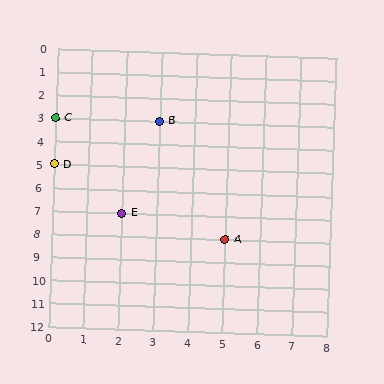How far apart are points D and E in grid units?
Points D and E are 2 columns and 2 rows apart (about 2.8 grid units diagonally).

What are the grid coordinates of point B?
Point B is at grid coordinates (3, 3).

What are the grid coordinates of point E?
Point E is at grid coordinates (2, 7).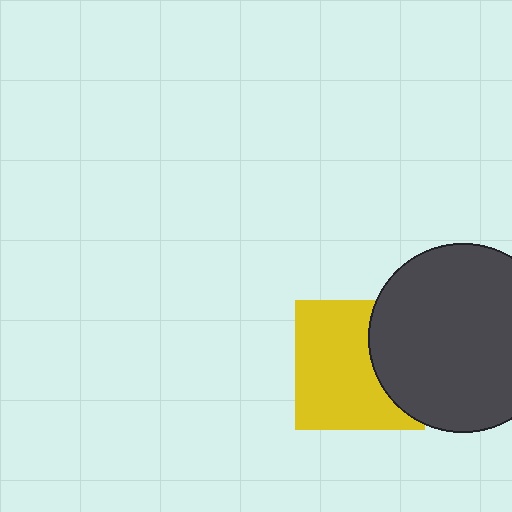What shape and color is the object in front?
The object in front is a dark gray circle.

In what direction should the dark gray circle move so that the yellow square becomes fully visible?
The dark gray circle should move right. That is the shortest direction to clear the overlap and leave the yellow square fully visible.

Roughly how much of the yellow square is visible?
Most of it is visible (roughly 66%).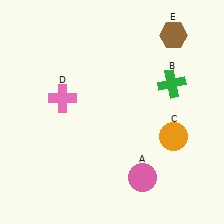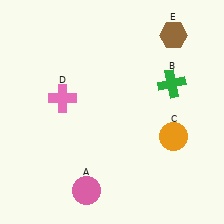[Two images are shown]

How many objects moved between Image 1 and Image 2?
1 object moved between the two images.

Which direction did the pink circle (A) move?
The pink circle (A) moved left.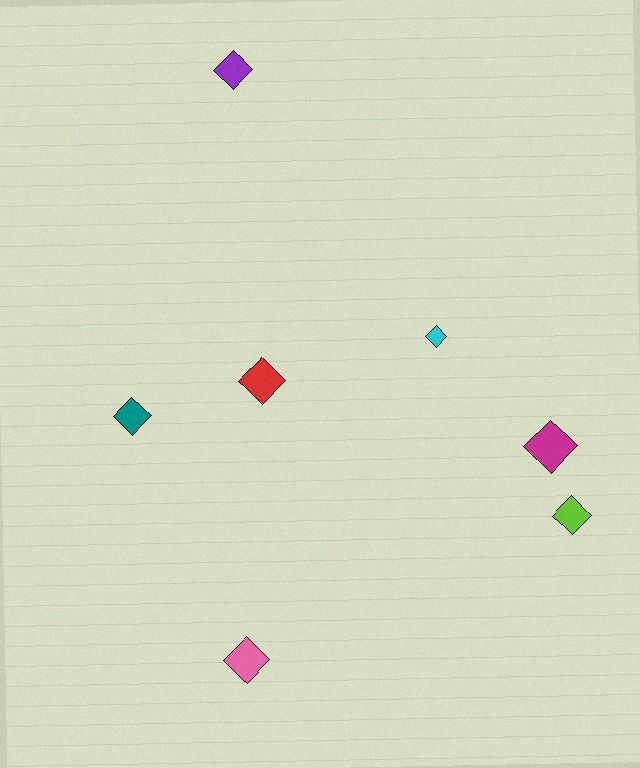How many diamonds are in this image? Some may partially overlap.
There are 7 diamonds.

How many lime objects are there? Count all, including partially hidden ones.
There is 1 lime object.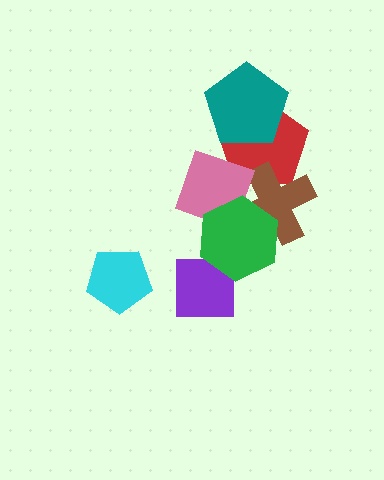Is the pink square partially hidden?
Yes, it is partially covered by another shape.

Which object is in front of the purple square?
The green hexagon is in front of the purple square.